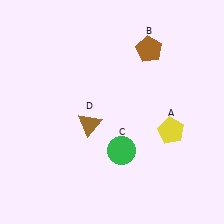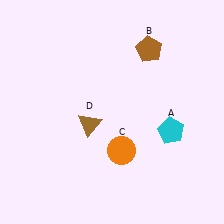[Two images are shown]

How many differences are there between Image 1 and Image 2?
There are 2 differences between the two images.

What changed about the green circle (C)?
In Image 1, C is green. In Image 2, it changed to orange.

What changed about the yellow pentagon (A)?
In Image 1, A is yellow. In Image 2, it changed to cyan.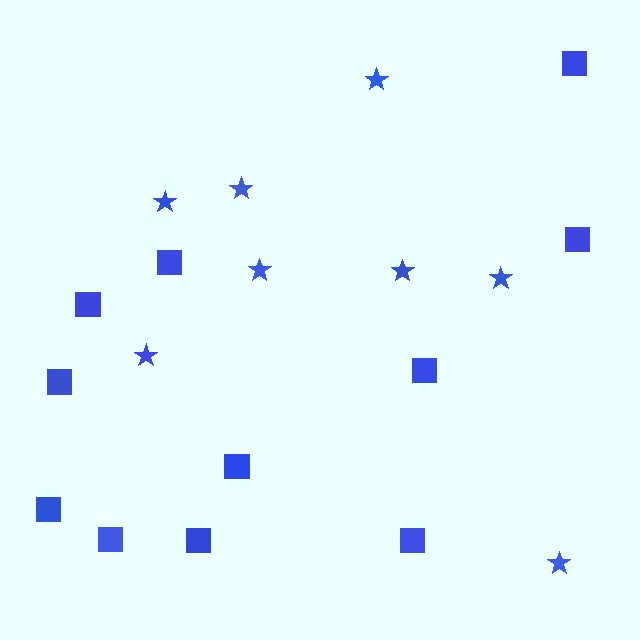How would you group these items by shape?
There are 2 groups: one group of squares (11) and one group of stars (8).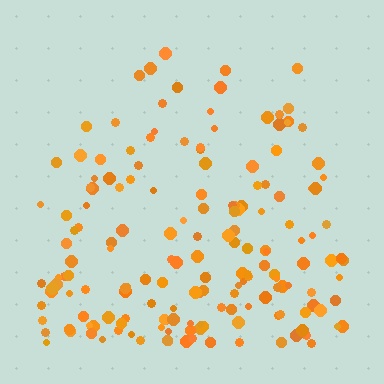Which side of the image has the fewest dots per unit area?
The top.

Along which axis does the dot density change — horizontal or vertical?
Vertical.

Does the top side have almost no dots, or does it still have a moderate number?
Still a moderate number, just noticeably fewer than the bottom.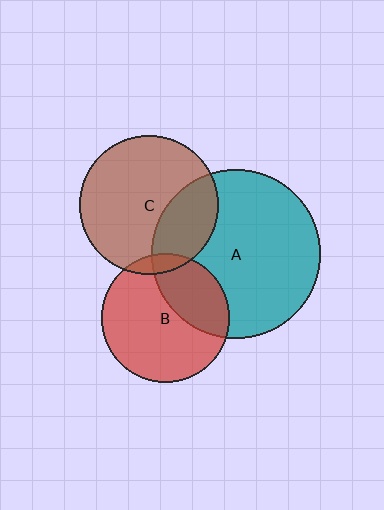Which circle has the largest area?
Circle A (teal).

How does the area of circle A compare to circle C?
Approximately 1.5 times.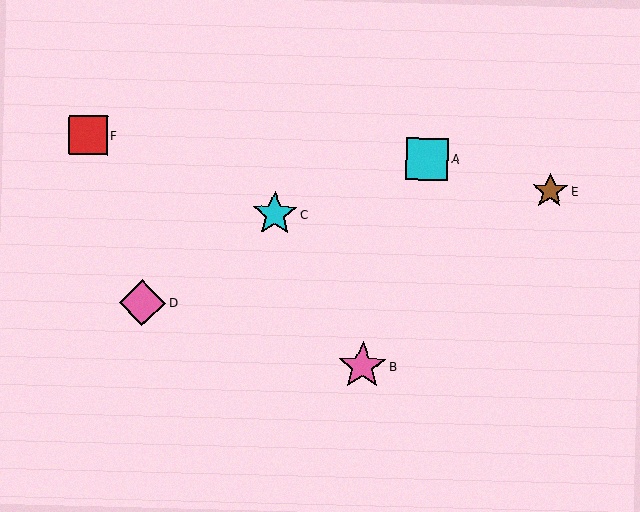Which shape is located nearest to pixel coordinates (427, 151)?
The cyan square (labeled A) at (427, 159) is nearest to that location.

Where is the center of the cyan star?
The center of the cyan star is at (275, 214).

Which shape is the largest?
The pink star (labeled B) is the largest.